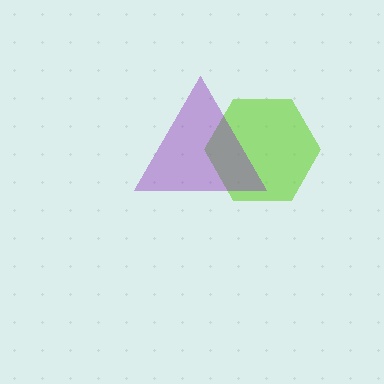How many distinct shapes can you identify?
There are 2 distinct shapes: a lime hexagon, a purple triangle.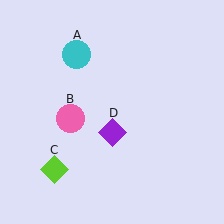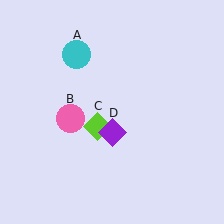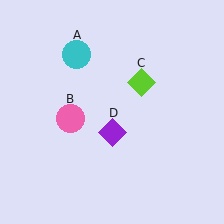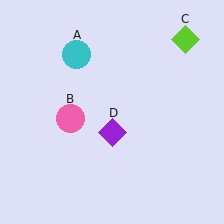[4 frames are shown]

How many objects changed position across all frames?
1 object changed position: lime diamond (object C).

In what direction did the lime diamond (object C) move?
The lime diamond (object C) moved up and to the right.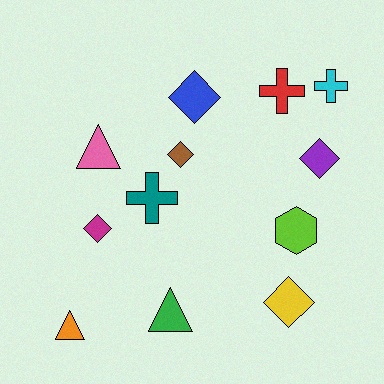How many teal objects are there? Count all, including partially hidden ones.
There is 1 teal object.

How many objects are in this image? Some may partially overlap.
There are 12 objects.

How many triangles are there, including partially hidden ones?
There are 3 triangles.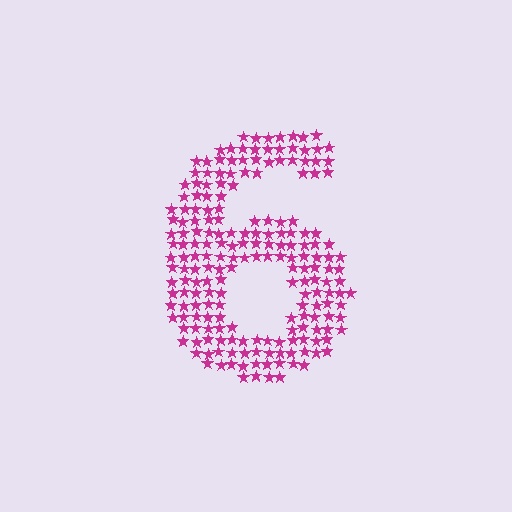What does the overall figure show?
The overall figure shows the digit 6.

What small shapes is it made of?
It is made of small stars.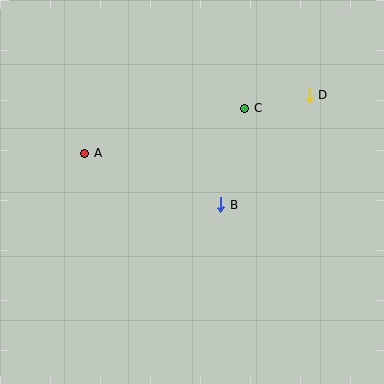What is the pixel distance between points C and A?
The distance between C and A is 166 pixels.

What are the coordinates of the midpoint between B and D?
The midpoint between B and D is at (265, 150).